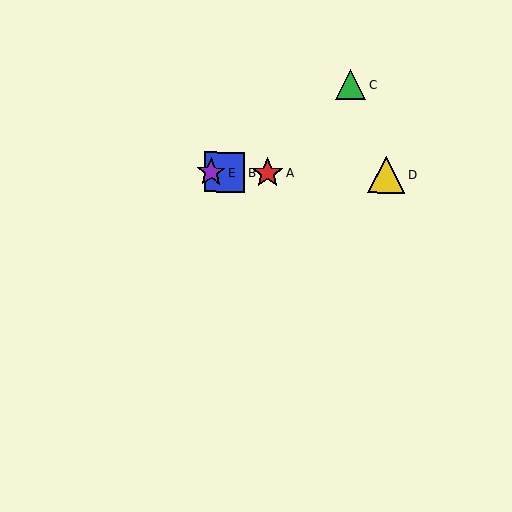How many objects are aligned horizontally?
4 objects (A, B, D, E) are aligned horizontally.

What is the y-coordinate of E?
Object E is at y≈172.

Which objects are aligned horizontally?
Objects A, B, D, E are aligned horizontally.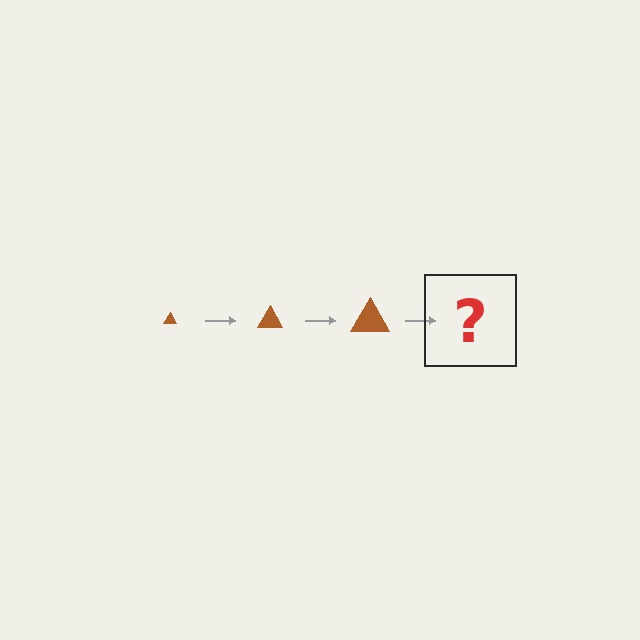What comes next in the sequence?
The next element should be a brown triangle, larger than the previous one.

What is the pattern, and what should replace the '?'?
The pattern is that the triangle gets progressively larger each step. The '?' should be a brown triangle, larger than the previous one.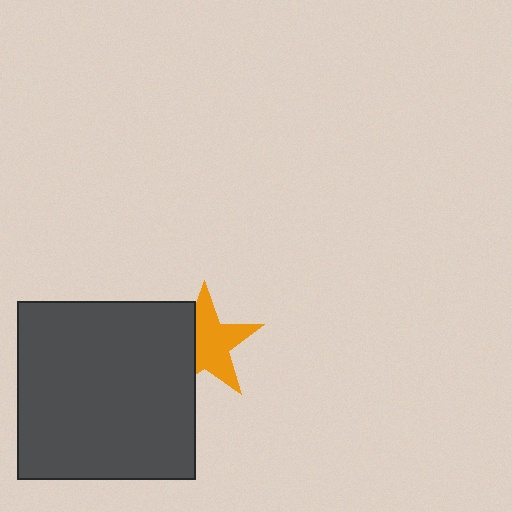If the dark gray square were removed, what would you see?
You would see the complete orange star.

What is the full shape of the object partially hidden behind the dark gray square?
The partially hidden object is an orange star.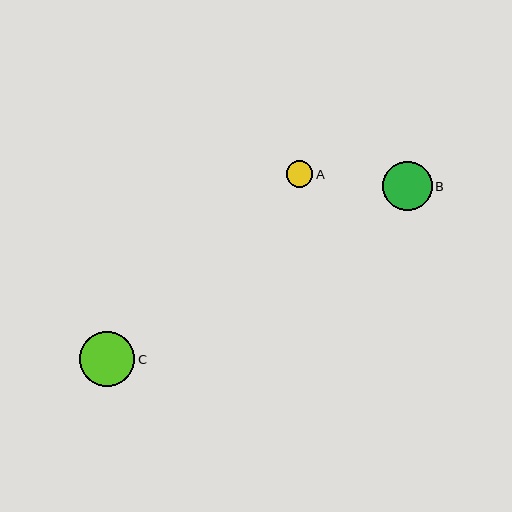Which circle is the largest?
Circle C is the largest with a size of approximately 55 pixels.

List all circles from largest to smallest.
From largest to smallest: C, B, A.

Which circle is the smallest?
Circle A is the smallest with a size of approximately 26 pixels.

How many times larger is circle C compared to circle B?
Circle C is approximately 1.1 times the size of circle B.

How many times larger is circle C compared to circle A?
Circle C is approximately 2.1 times the size of circle A.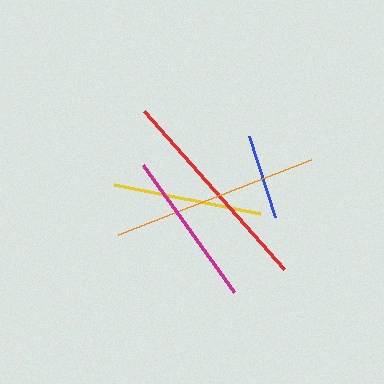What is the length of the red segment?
The red segment is approximately 211 pixels long.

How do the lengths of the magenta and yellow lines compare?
The magenta and yellow lines are approximately the same length.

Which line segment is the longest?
The red line is the longest at approximately 211 pixels.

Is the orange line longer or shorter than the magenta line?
The orange line is longer than the magenta line.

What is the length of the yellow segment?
The yellow segment is approximately 149 pixels long.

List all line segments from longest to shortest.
From longest to shortest: red, orange, magenta, yellow, blue.